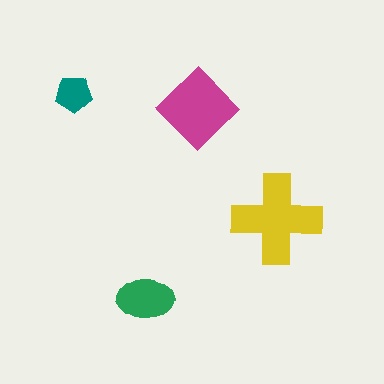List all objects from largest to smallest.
The yellow cross, the magenta diamond, the green ellipse, the teal pentagon.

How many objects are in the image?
There are 4 objects in the image.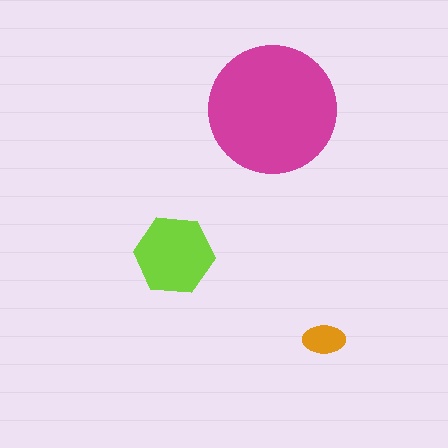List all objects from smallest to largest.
The orange ellipse, the lime hexagon, the magenta circle.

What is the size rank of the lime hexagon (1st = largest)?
2nd.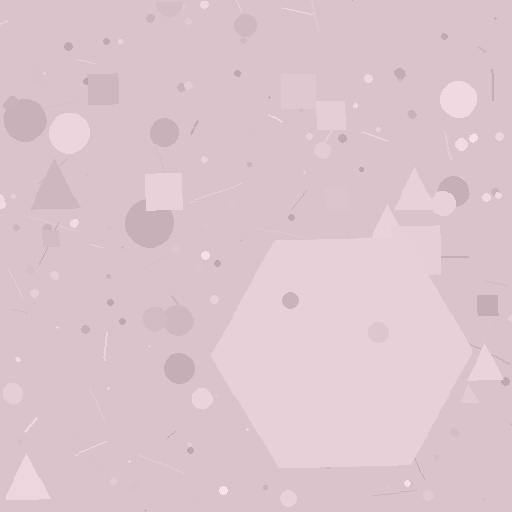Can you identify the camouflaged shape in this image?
The camouflaged shape is a hexagon.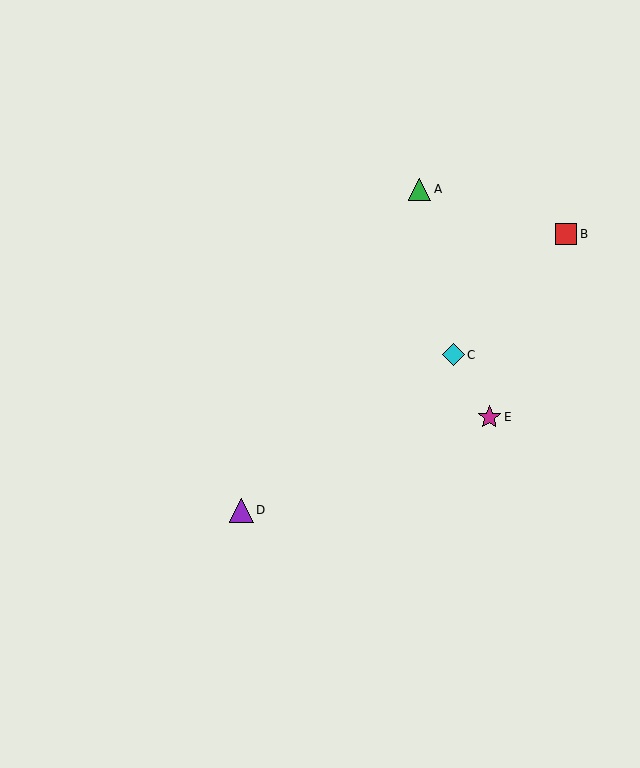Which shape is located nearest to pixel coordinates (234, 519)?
The purple triangle (labeled D) at (241, 510) is nearest to that location.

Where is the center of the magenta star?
The center of the magenta star is at (489, 417).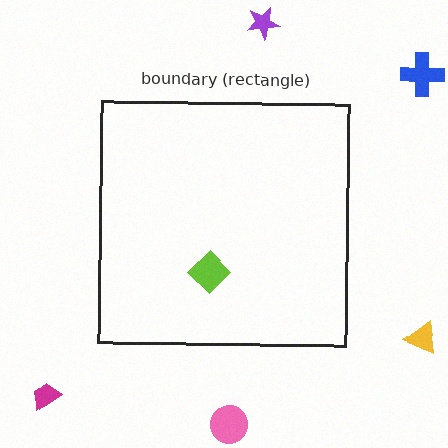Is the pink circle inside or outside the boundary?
Outside.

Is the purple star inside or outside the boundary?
Outside.